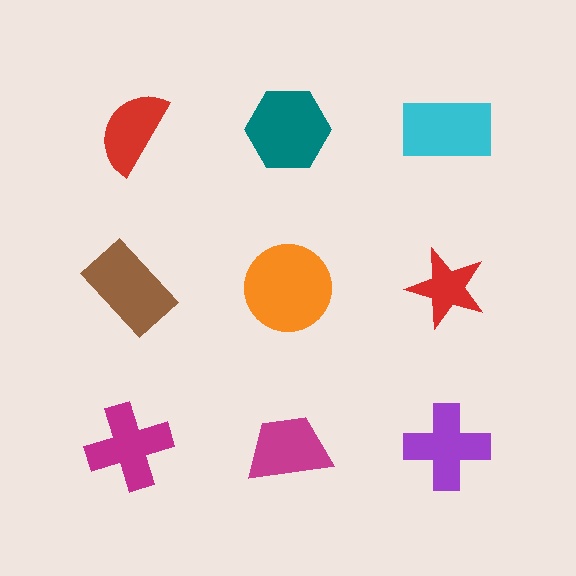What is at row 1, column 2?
A teal hexagon.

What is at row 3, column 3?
A purple cross.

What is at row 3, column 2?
A magenta trapezoid.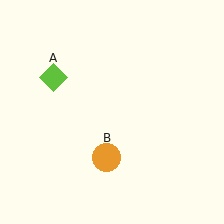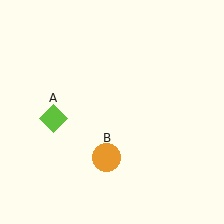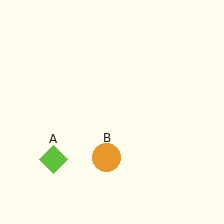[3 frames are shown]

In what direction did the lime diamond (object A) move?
The lime diamond (object A) moved down.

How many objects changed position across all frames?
1 object changed position: lime diamond (object A).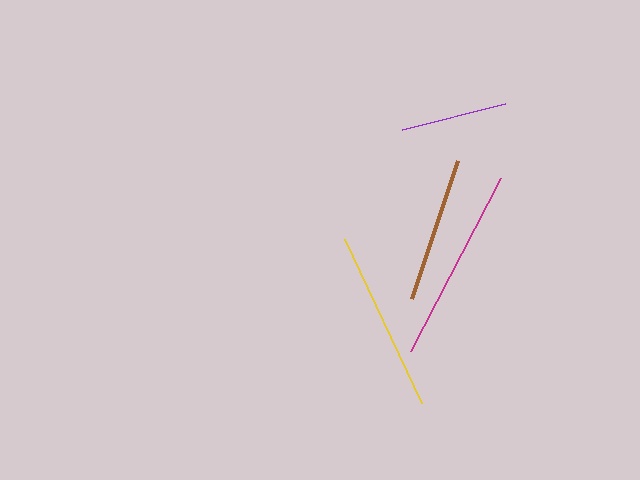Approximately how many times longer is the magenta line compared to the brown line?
The magenta line is approximately 1.3 times the length of the brown line.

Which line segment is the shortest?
The purple line is the shortest at approximately 106 pixels.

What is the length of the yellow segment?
The yellow segment is approximately 182 pixels long.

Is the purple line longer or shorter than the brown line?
The brown line is longer than the purple line.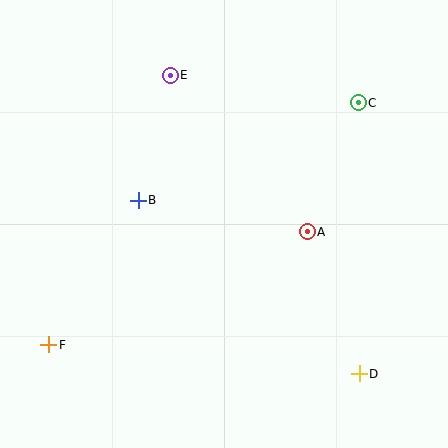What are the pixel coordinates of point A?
Point A is at (307, 232).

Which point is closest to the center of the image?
Point A at (307, 232) is closest to the center.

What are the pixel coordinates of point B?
Point B is at (138, 200).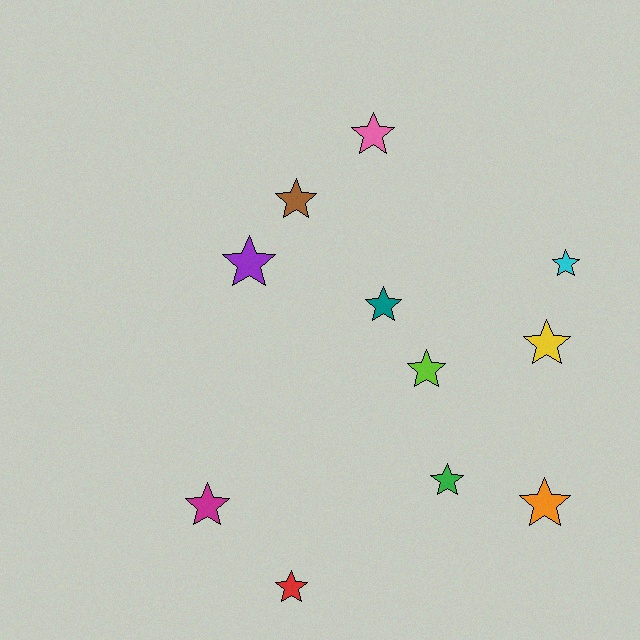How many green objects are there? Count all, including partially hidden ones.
There is 1 green object.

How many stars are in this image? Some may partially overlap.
There are 11 stars.